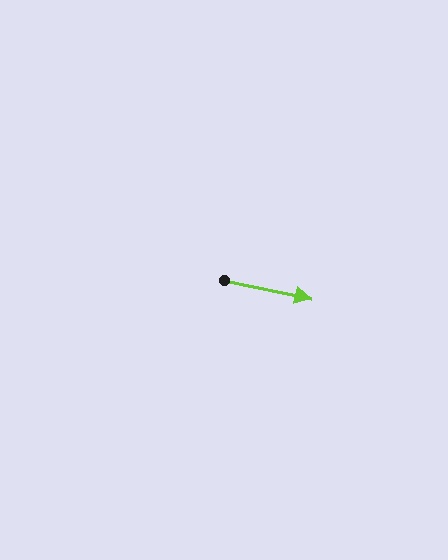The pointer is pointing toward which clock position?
Roughly 3 o'clock.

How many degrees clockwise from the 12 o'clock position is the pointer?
Approximately 102 degrees.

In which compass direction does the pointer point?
East.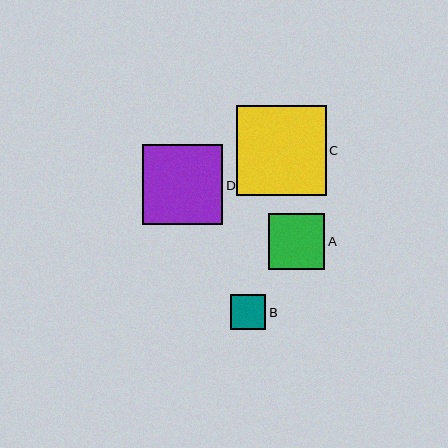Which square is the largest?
Square C is the largest with a size of approximately 90 pixels.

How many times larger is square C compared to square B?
Square C is approximately 2.6 times the size of square B.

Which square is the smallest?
Square B is the smallest with a size of approximately 35 pixels.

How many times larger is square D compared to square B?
Square D is approximately 2.3 times the size of square B.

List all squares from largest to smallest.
From largest to smallest: C, D, A, B.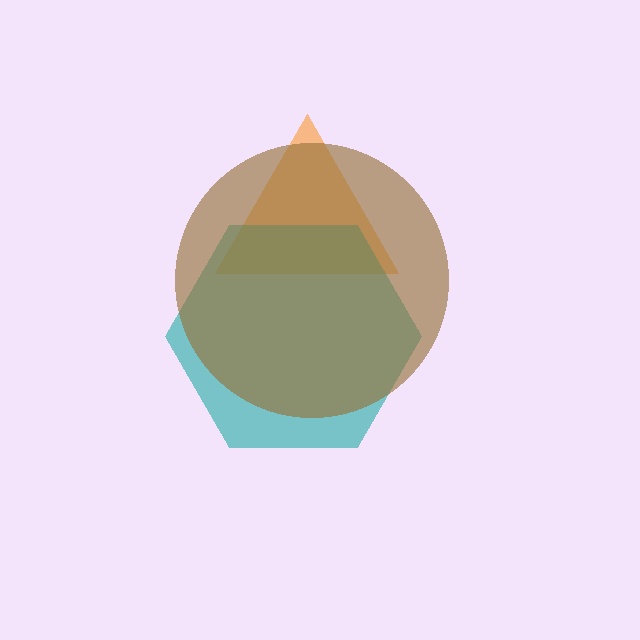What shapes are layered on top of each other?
The layered shapes are: an orange triangle, a teal hexagon, a brown circle.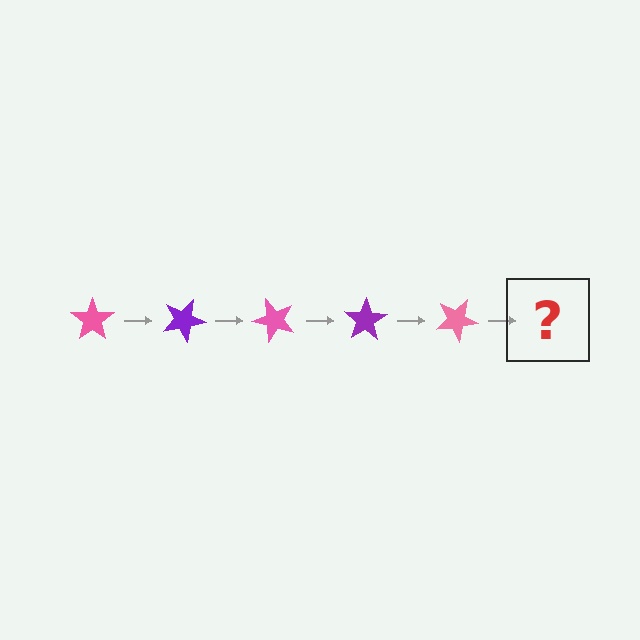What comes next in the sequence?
The next element should be a purple star, rotated 125 degrees from the start.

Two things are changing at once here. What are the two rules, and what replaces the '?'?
The two rules are that it rotates 25 degrees each step and the color cycles through pink and purple. The '?' should be a purple star, rotated 125 degrees from the start.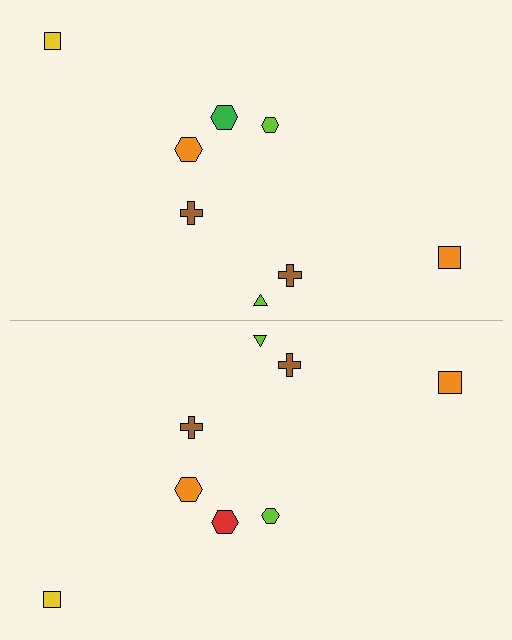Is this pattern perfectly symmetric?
No, the pattern is not perfectly symmetric. The red hexagon on the bottom side breaks the symmetry — its mirror counterpart is green.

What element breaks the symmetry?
The red hexagon on the bottom side breaks the symmetry — its mirror counterpart is green.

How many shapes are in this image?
There are 16 shapes in this image.